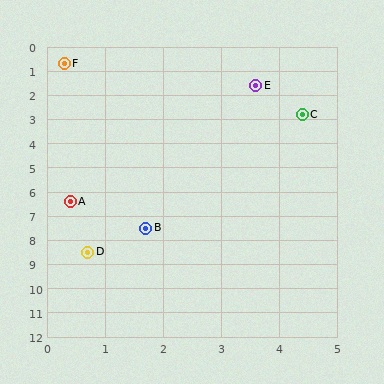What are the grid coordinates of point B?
Point B is at approximately (1.7, 7.5).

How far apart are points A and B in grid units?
Points A and B are about 1.7 grid units apart.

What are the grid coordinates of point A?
Point A is at approximately (0.4, 6.4).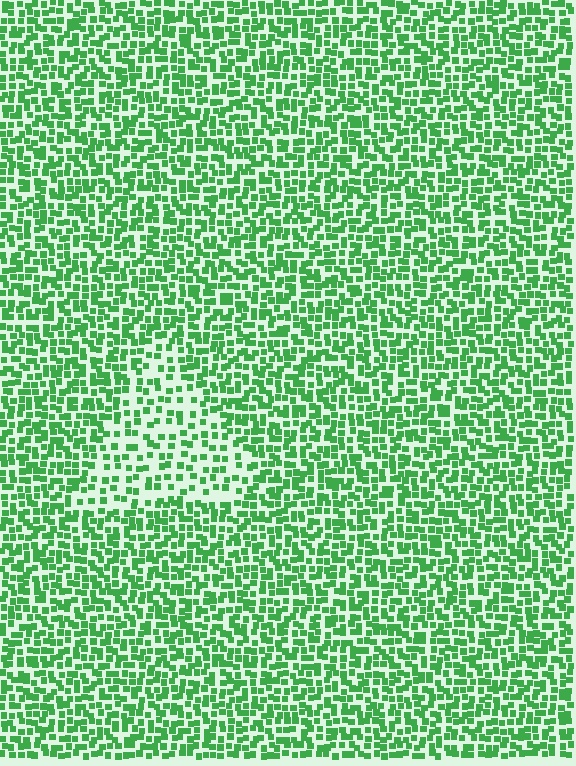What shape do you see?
I see a triangle.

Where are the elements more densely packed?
The elements are more densely packed outside the triangle boundary.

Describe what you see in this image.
The image contains small green elements arranged at two different densities. A triangle-shaped region is visible where the elements are less densely packed than the surrounding area.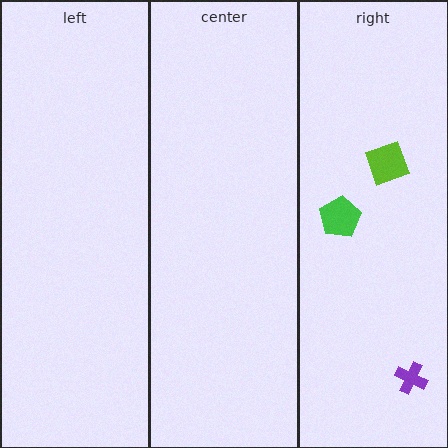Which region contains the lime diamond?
The right region.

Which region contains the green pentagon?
The right region.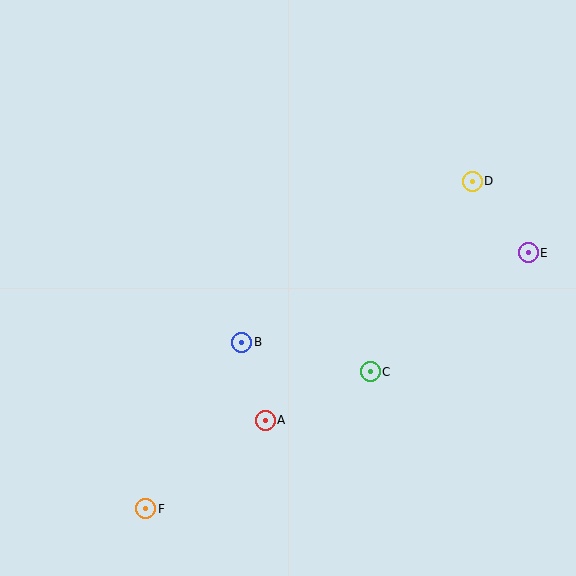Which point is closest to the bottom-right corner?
Point C is closest to the bottom-right corner.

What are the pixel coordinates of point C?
Point C is at (370, 372).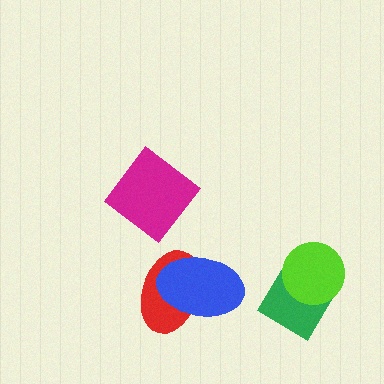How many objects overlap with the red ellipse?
1 object overlaps with the red ellipse.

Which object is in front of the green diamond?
The lime circle is in front of the green diamond.